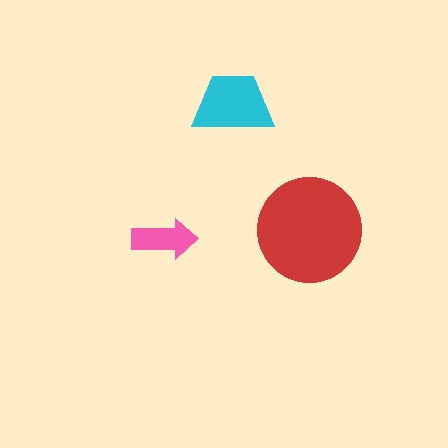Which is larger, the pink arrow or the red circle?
The red circle.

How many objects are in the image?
There are 3 objects in the image.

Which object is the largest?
The red circle.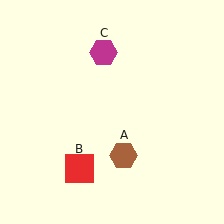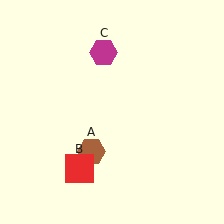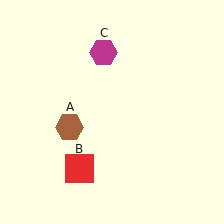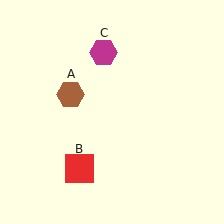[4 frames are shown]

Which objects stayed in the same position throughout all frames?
Red square (object B) and magenta hexagon (object C) remained stationary.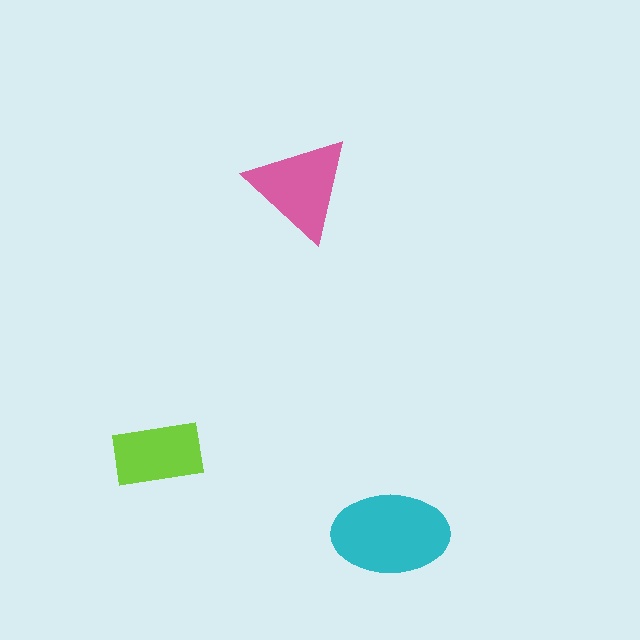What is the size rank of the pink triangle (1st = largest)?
2nd.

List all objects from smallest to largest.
The lime rectangle, the pink triangle, the cyan ellipse.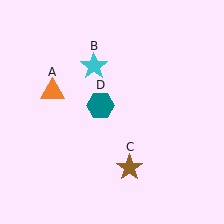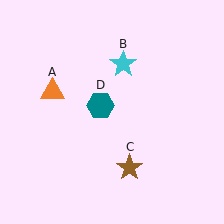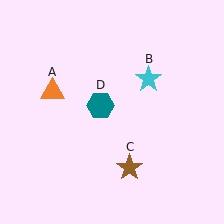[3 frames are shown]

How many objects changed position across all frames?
1 object changed position: cyan star (object B).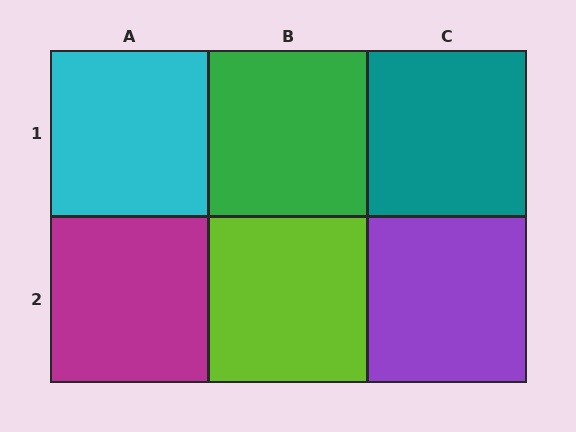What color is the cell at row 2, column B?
Lime.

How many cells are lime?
1 cell is lime.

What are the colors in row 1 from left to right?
Cyan, green, teal.